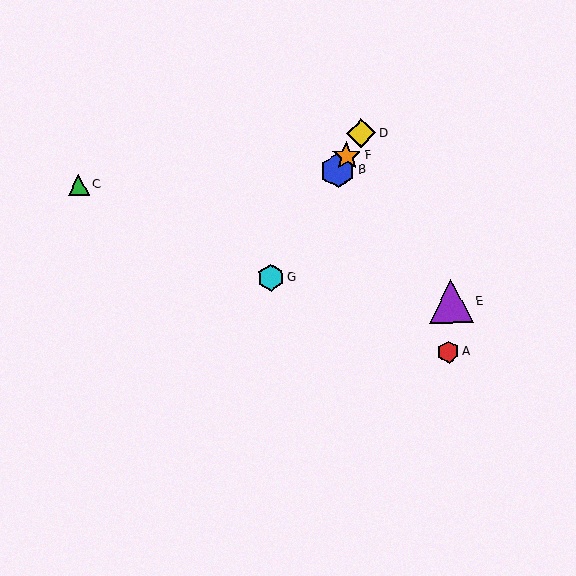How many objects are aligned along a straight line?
4 objects (B, D, F, G) are aligned along a straight line.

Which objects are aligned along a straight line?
Objects B, D, F, G are aligned along a straight line.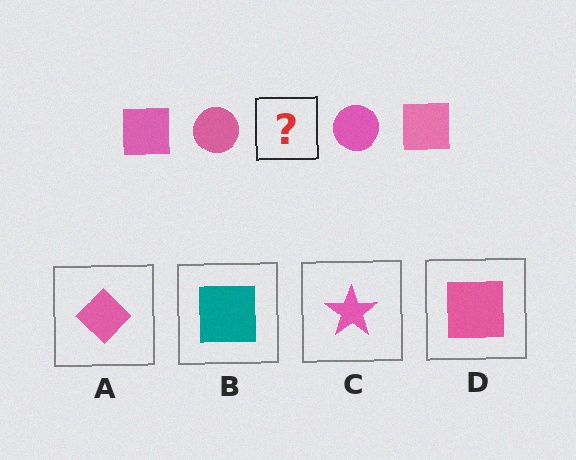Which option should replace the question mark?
Option D.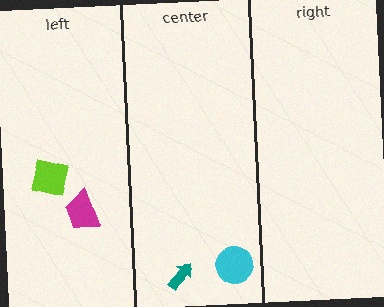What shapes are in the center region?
The cyan circle, the teal arrow.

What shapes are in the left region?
The magenta trapezoid, the lime square.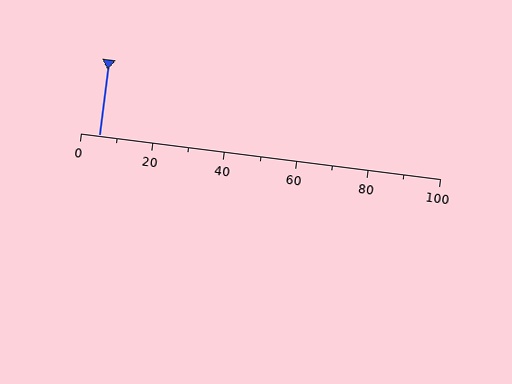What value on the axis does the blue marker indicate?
The marker indicates approximately 5.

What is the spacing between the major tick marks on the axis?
The major ticks are spaced 20 apart.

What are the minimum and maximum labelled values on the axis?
The axis runs from 0 to 100.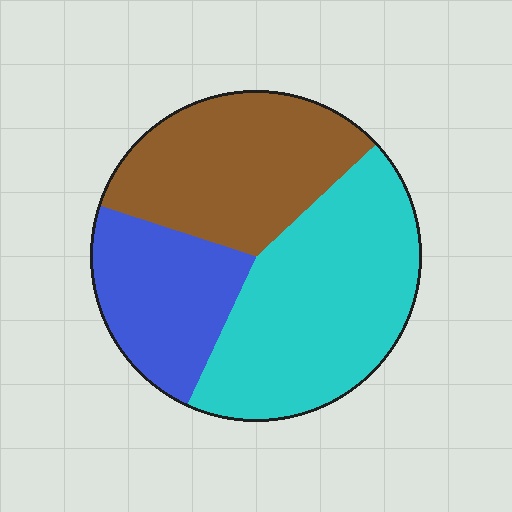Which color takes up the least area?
Blue, at roughly 25%.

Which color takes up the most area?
Cyan, at roughly 45%.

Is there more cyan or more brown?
Cyan.